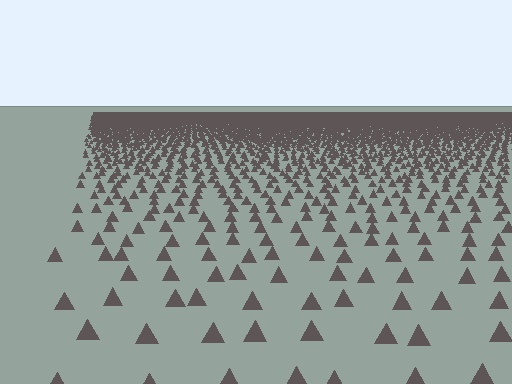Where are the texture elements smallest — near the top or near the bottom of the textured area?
Near the top.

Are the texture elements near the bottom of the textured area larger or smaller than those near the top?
Larger. Near the bottom, elements are closer to the viewer and appear at a bigger on-screen size.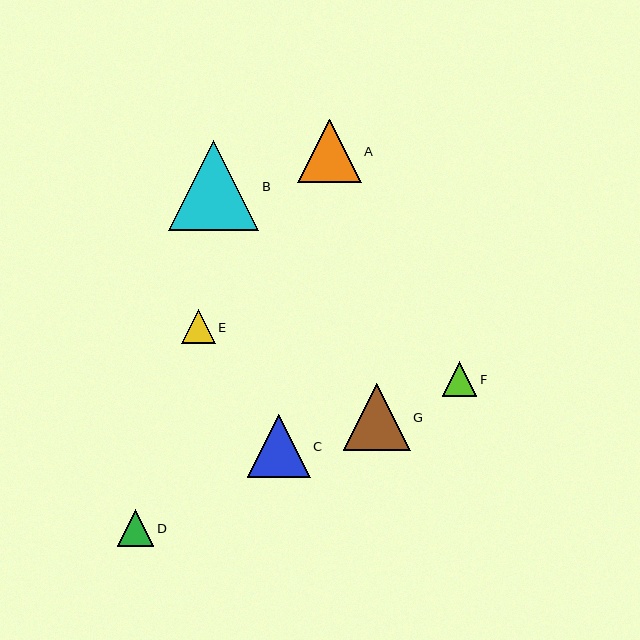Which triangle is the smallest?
Triangle E is the smallest with a size of approximately 34 pixels.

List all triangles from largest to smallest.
From largest to smallest: B, G, A, C, D, F, E.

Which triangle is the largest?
Triangle B is the largest with a size of approximately 90 pixels.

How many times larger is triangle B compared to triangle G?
Triangle B is approximately 1.3 times the size of triangle G.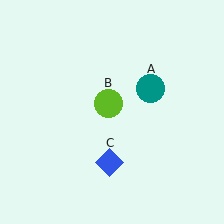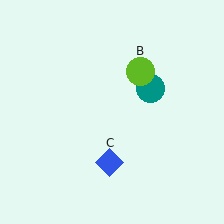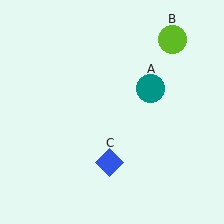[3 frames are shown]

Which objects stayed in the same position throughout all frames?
Teal circle (object A) and blue diamond (object C) remained stationary.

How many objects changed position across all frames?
1 object changed position: lime circle (object B).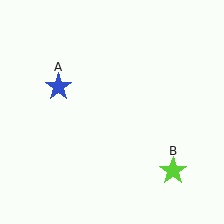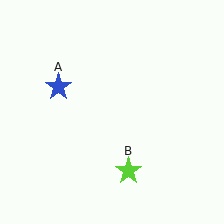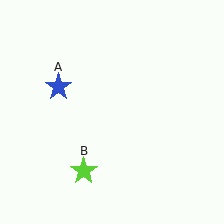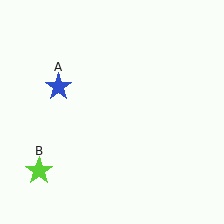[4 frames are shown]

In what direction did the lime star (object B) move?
The lime star (object B) moved left.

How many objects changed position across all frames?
1 object changed position: lime star (object B).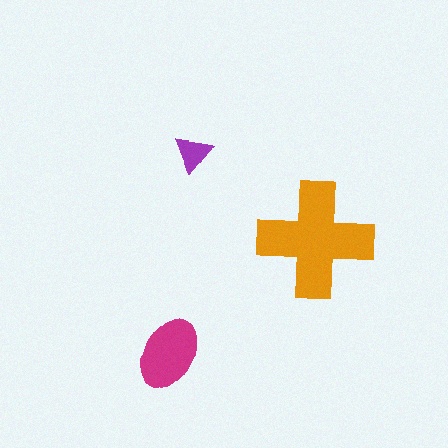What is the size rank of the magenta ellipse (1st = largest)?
2nd.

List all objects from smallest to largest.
The purple triangle, the magenta ellipse, the orange cross.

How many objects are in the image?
There are 3 objects in the image.